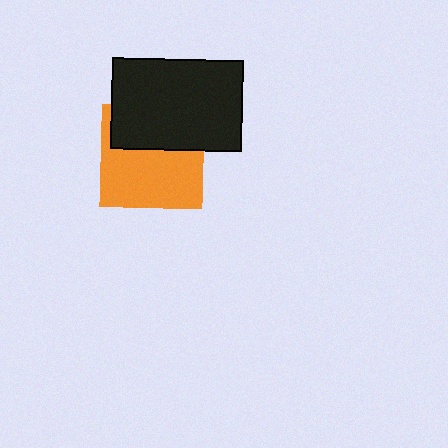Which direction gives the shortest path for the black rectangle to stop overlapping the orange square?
Moving up gives the shortest separation.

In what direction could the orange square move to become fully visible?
The orange square could move down. That would shift it out from behind the black rectangle entirely.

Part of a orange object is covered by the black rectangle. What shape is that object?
It is a square.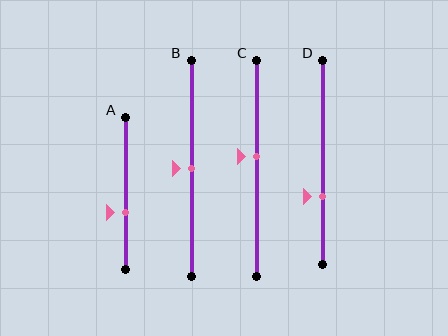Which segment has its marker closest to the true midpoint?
Segment B has its marker closest to the true midpoint.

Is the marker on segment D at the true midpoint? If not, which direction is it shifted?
No, the marker on segment D is shifted downward by about 17% of the segment length.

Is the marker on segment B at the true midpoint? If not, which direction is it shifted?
Yes, the marker on segment B is at the true midpoint.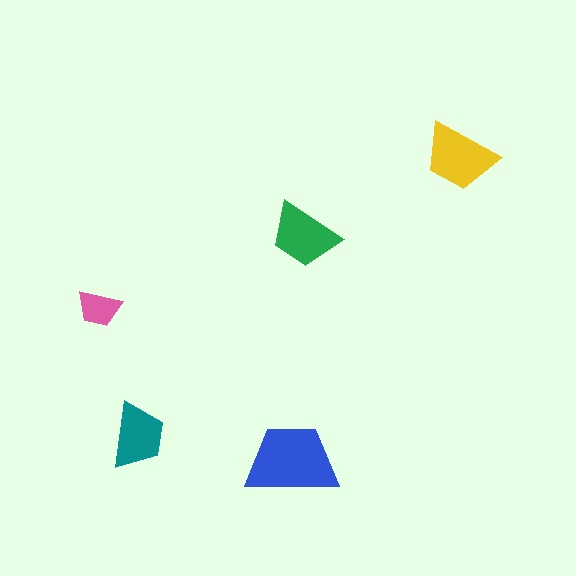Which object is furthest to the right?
The yellow trapezoid is rightmost.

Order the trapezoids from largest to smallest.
the blue one, the yellow one, the green one, the teal one, the pink one.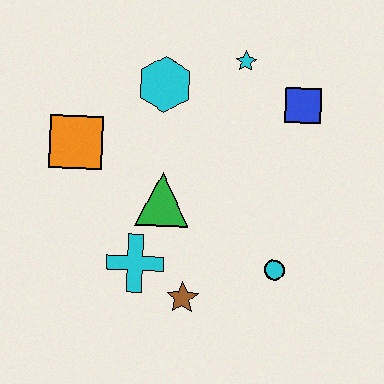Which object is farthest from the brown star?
The cyan star is farthest from the brown star.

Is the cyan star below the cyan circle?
No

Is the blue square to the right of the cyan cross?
Yes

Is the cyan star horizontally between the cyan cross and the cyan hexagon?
No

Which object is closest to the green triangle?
The cyan cross is closest to the green triangle.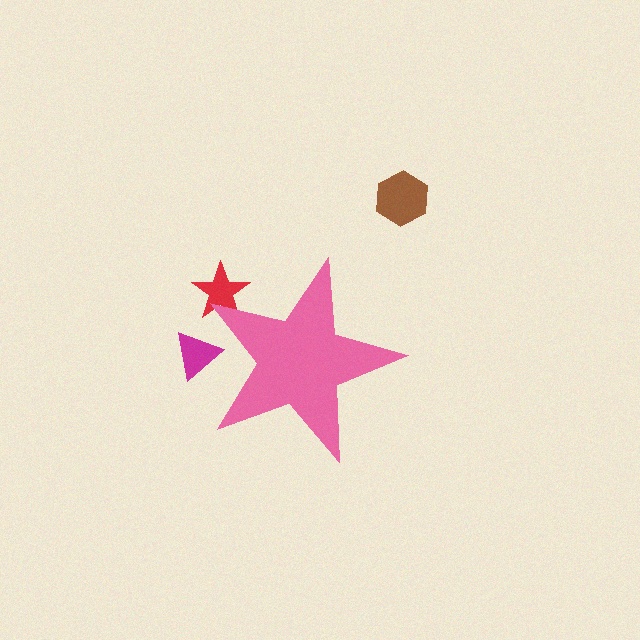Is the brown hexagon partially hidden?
No, the brown hexagon is fully visible.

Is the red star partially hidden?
Yes, the red star is partially hidden behind the pink star.